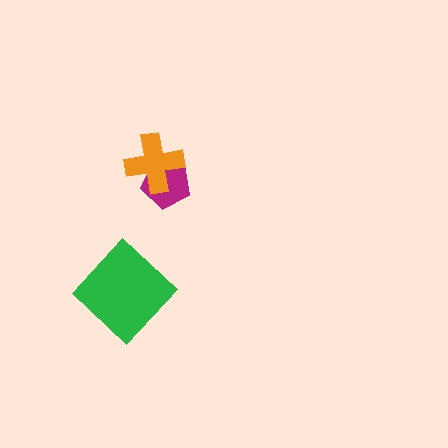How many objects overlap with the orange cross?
1 object overlaps with the orange cross.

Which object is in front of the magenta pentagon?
The orange cross is in front of the magenta pentagon.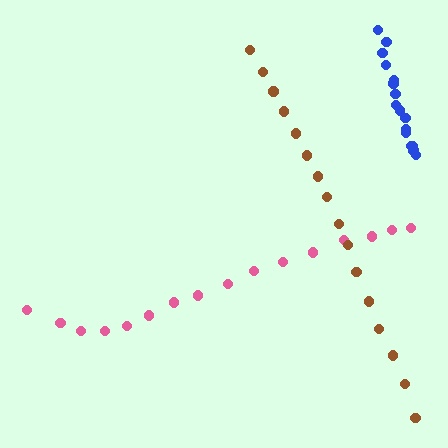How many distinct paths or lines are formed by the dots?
There are 3 distinct paths.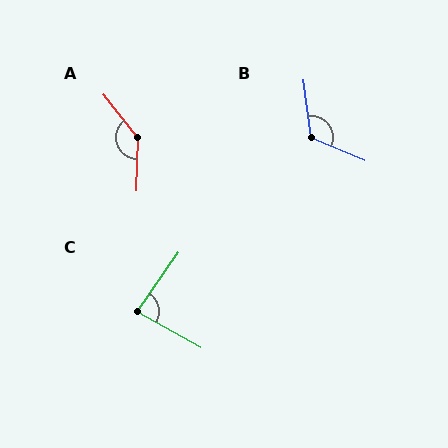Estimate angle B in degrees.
Approximately 120 degrees.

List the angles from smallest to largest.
C (85°), B (120°), A (140°).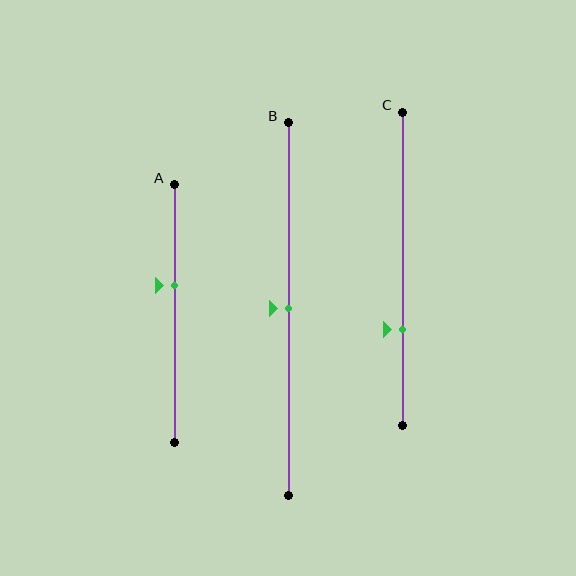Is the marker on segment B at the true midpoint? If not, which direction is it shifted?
Yes, the marker on segment B is at the true midpoint.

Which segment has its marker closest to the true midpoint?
Segment B has its marker closest to the true midpoint.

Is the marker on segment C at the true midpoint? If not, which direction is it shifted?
No, the marker on segment C is shifted downward by about 19% of the segment length.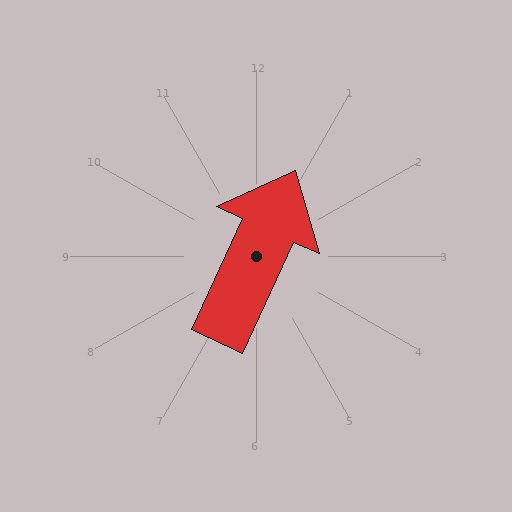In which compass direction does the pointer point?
Northeast.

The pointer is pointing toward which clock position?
Roughly 1 o'clock.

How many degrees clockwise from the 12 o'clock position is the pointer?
Approximately 25 degrees.